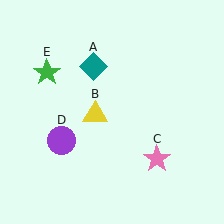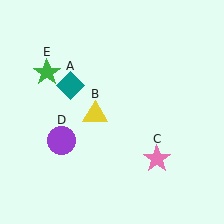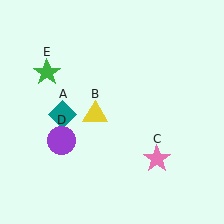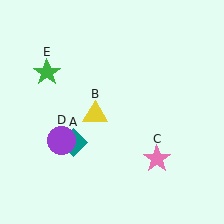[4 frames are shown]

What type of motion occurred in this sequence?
The teal diamond (object A) rotated counterclockwise around the center of the scene.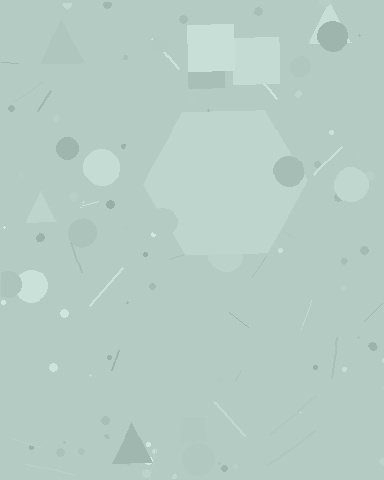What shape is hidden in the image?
A hexagon is hidden in the image.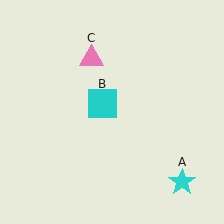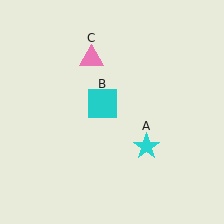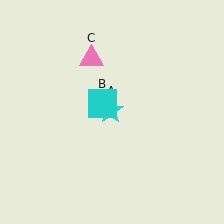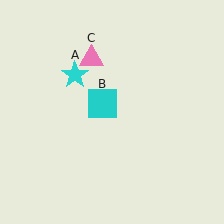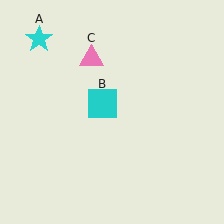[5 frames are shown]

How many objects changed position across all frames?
1 object changed position: cyan star (object A).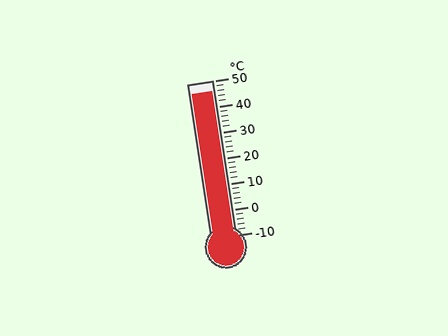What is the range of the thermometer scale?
The thermometer scale ranges from -10°C to 50°C.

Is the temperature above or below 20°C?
The temperature is above 20°C.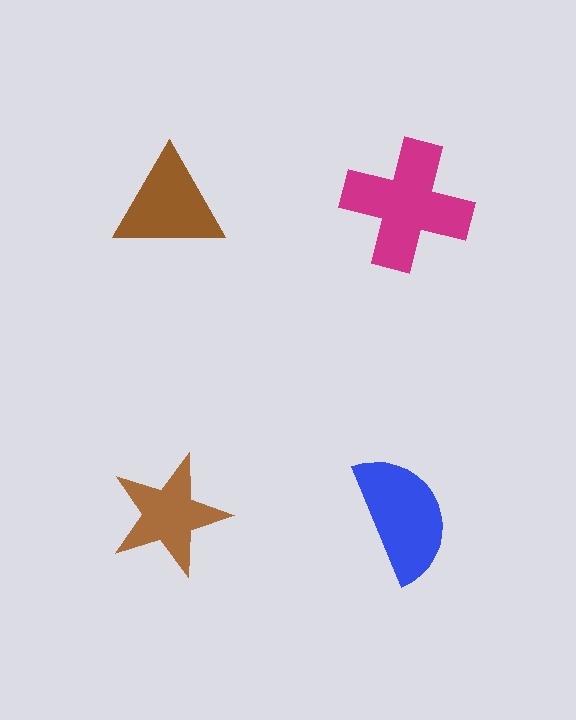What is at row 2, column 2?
A blue semicircle.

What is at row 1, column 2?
A magenta cross.